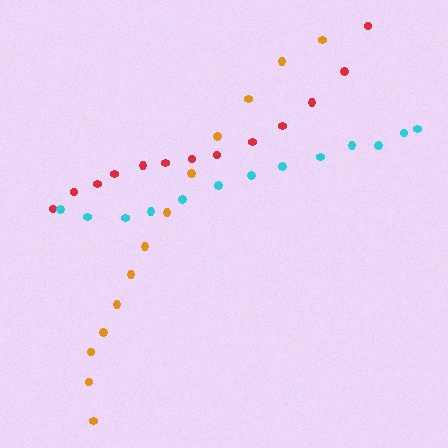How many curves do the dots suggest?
There are 3 distinct paths.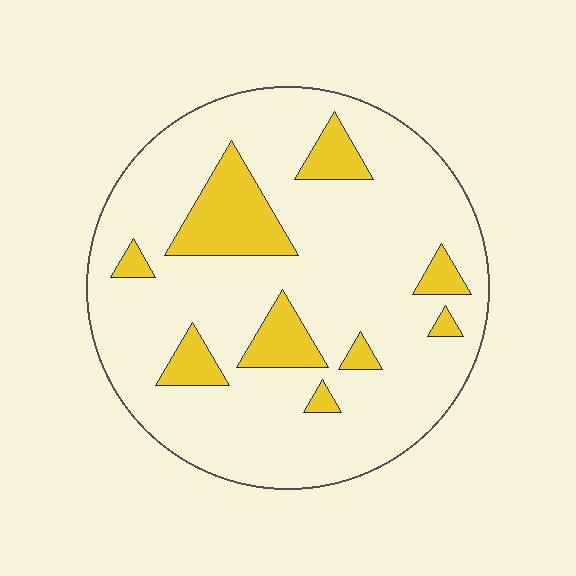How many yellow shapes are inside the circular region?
9.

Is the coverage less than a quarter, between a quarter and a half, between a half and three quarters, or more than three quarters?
Less than a quarter.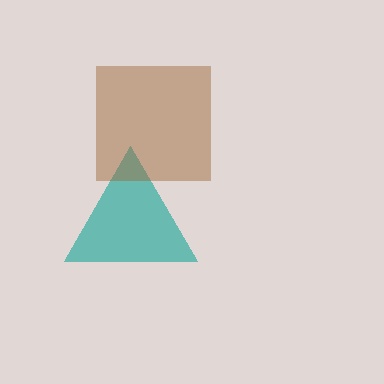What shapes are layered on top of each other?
The layered shapes are: a teal triangle, a brown square.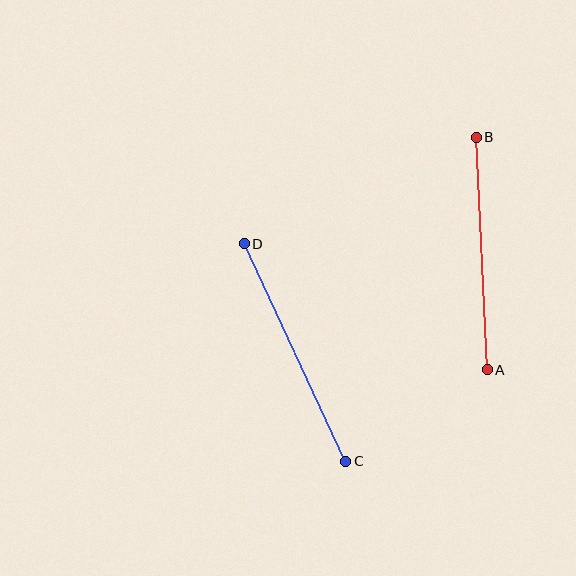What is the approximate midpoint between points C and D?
The midpoint is at approximately (295, 353) pixels.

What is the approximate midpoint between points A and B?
The midpoint is at approximately (482, 253) pixels.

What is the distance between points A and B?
The distance is approximately 233 pixels.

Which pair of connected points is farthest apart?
Points C and D are farthest apart.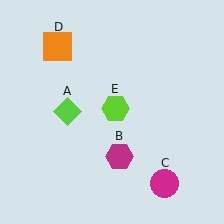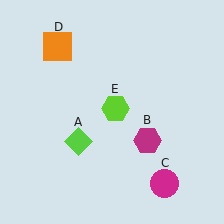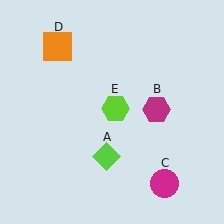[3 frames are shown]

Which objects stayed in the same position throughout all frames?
Magenta circle (object C) and orange square (object D) and lime hexagon (object E) remained stationary.